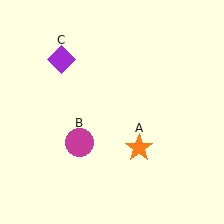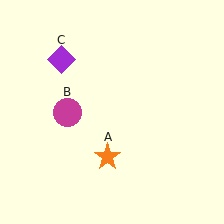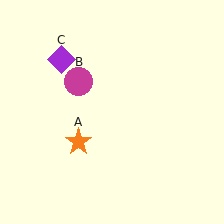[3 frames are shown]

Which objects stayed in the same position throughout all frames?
Purple diamond (object C) remained stationary.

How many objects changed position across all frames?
2 objects changed position: orange star (object A), magenta circle (object B).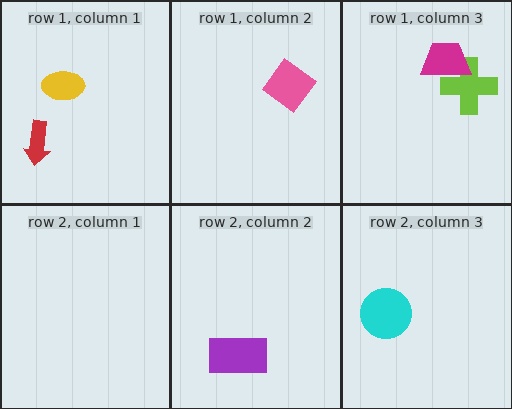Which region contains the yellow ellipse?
The row 1, column 1 region.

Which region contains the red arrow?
The row 1, column 1 region.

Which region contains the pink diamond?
The row 1, column 2 region.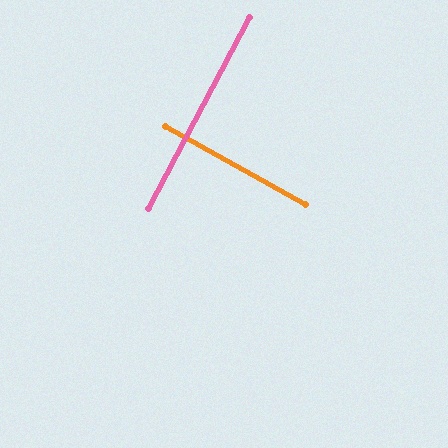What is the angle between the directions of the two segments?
Approximately 89 degrees.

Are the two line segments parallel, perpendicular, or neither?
Perpendicular — they meet at approximately 89°.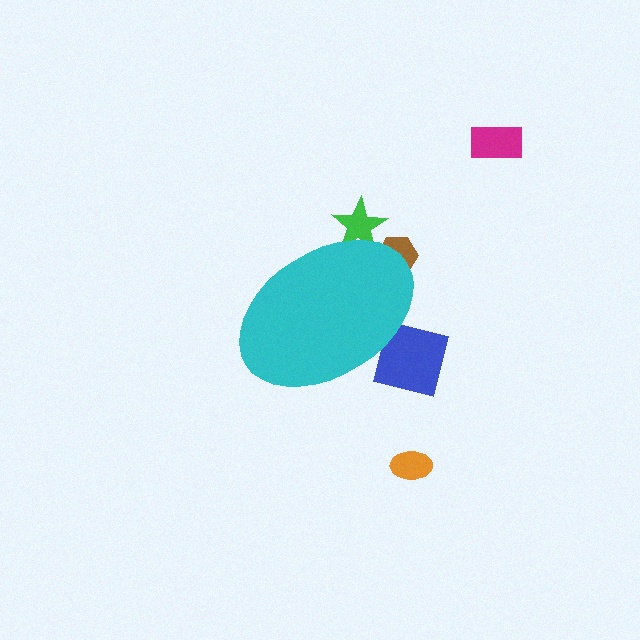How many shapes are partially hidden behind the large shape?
3 shapes are partially hidden.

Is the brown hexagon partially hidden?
Yes, the brown hexagon is partially hidden behind the cyan ellipse.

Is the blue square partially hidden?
Yes, the blue square is partially hidden behind the cyan ellipse.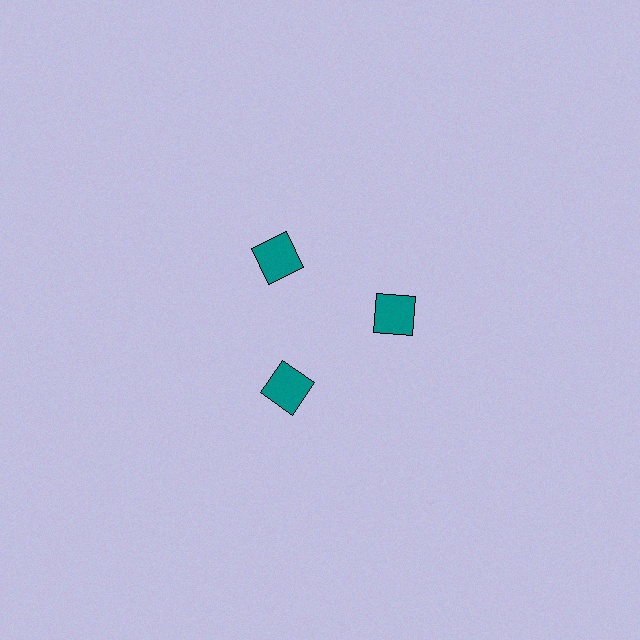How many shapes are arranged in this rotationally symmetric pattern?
There are 3 shapes, arranged in 3 groups of 1.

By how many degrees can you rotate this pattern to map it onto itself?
The pattern maps onto itself every 120 degrees of rotation.